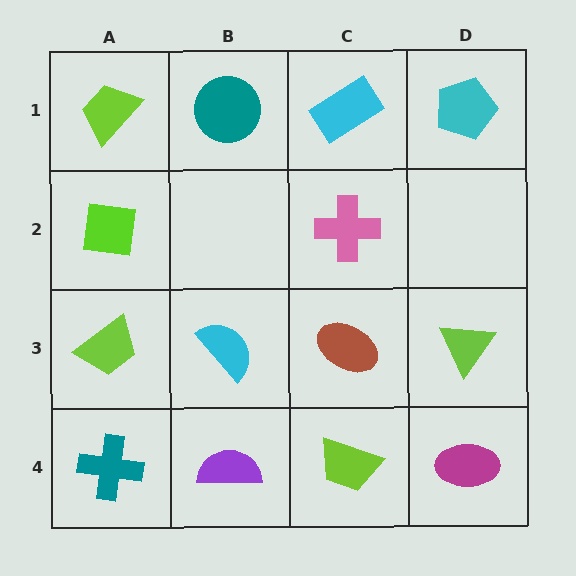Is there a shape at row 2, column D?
No, that cell is empty.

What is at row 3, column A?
A lime trapezoid.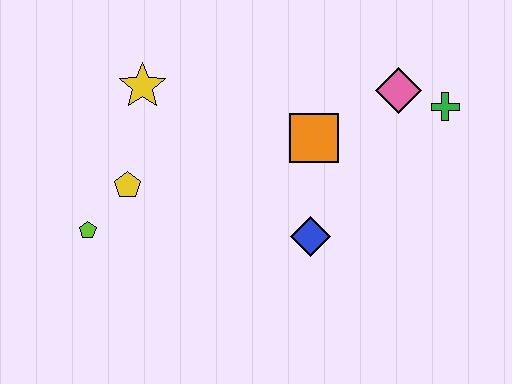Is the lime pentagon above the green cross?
No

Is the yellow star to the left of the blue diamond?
Yes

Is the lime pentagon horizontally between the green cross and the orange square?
No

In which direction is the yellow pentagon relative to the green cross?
The yellow pentagon is to the left of the green cross.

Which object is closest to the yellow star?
The yellow pentagon is closest to the yellow star.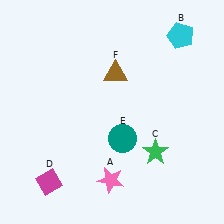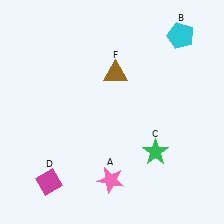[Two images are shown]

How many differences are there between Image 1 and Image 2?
There is 1 difference between the two images.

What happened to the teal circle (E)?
The teal circle (E) was removed in Image 2. It was in the bottom-right area of Image 1.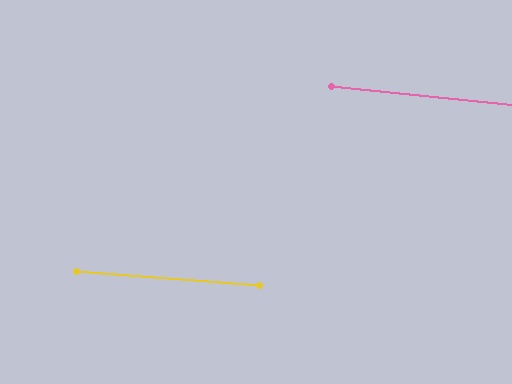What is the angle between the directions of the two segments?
Approximately 1 degree.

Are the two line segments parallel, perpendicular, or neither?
Parallel — their directions differ by only 1.4°.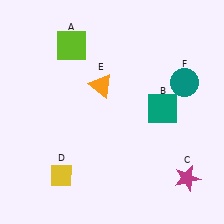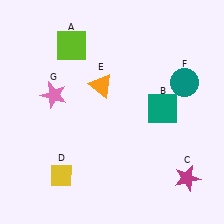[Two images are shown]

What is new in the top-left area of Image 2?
A pink star (G) was added in the top-left area of Image 2.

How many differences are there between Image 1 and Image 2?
There is 1 difference between the two images.